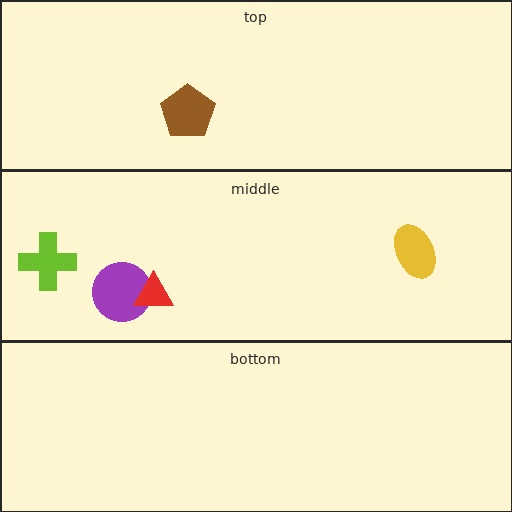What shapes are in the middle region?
The purple circle, the red triangle, the yellow ellipse, the lime cross.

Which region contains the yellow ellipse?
The middle region.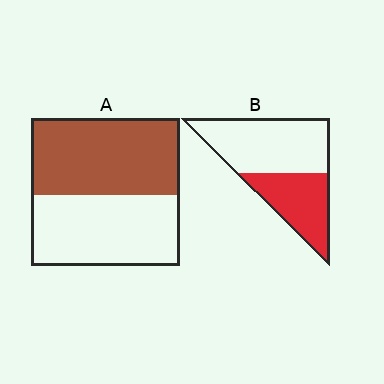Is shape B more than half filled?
No.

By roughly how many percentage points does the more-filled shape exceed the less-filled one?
By roughly 10 percentage points (A over B).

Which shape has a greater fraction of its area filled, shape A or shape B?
Shape A.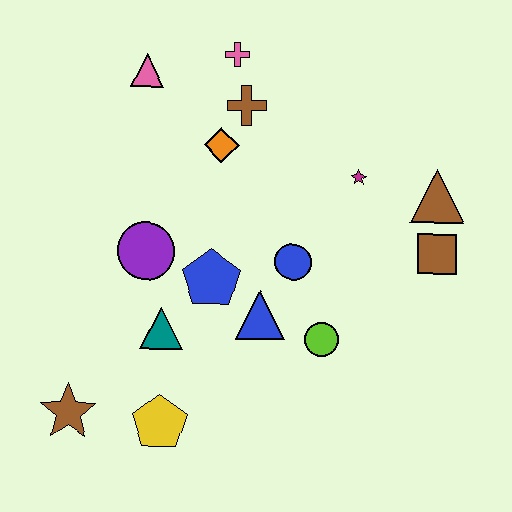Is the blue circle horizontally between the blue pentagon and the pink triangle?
No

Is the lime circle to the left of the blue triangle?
No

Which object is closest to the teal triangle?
The blue pentagon is closest to the teal triangle.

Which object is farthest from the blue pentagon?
The brown triangle is farthest from the blue pentagon.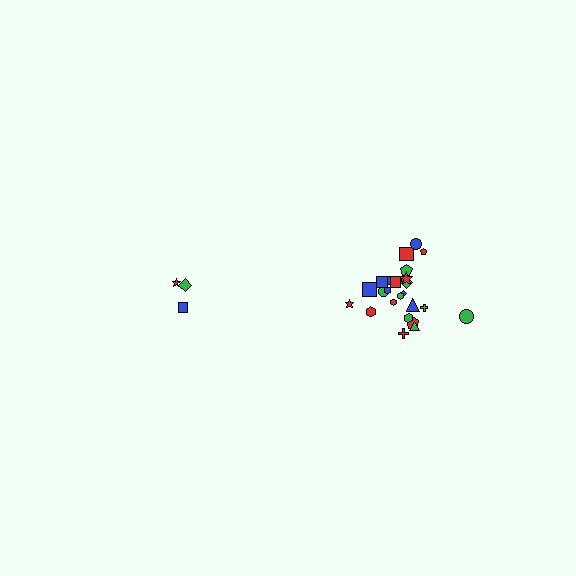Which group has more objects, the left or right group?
The right group.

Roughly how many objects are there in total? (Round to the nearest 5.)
Roughly 30 objects in total.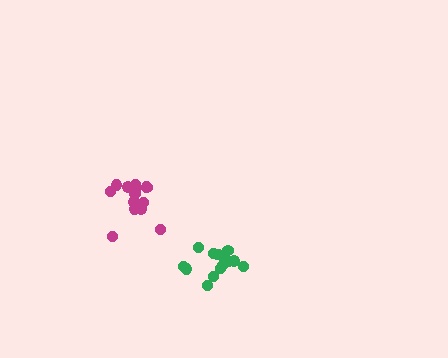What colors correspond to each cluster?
The clusters are colored: magenta, green.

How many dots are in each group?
Group 1: 16 dots, Group 2: 15 dots (31 total).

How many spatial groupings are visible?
There are 2 spatial groupings.